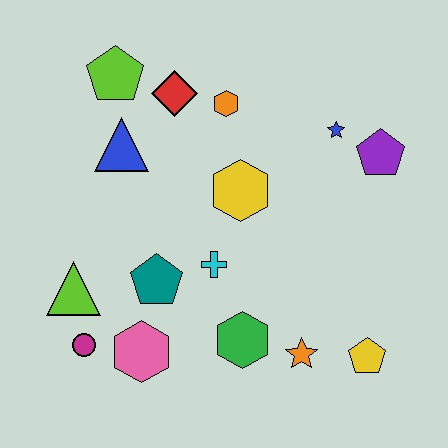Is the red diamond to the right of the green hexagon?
No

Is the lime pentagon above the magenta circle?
Yes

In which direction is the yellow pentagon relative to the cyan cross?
The yellow pentagon is to the right of the cyan cross.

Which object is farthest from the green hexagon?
The lime pentagon is farthest from the green hexagon.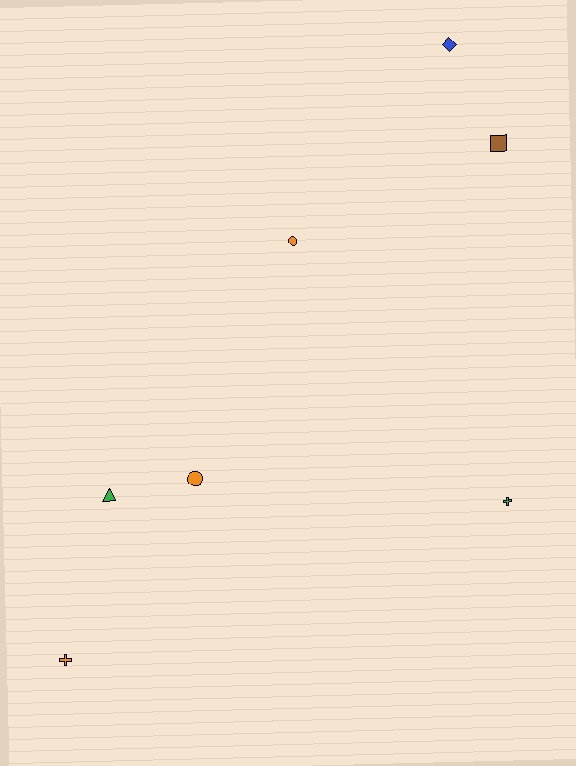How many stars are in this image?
There are no stars.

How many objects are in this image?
There are 7 objects.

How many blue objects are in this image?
There is 1 blue object.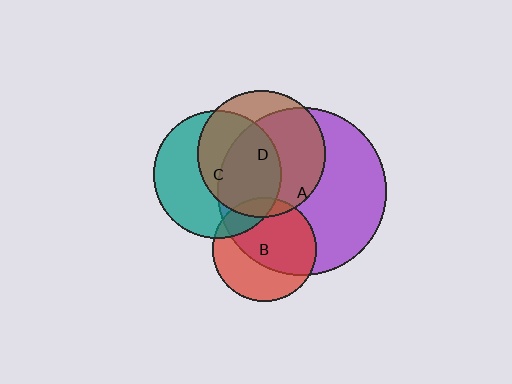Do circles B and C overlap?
Yes.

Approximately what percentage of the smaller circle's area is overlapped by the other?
Approximately 15%.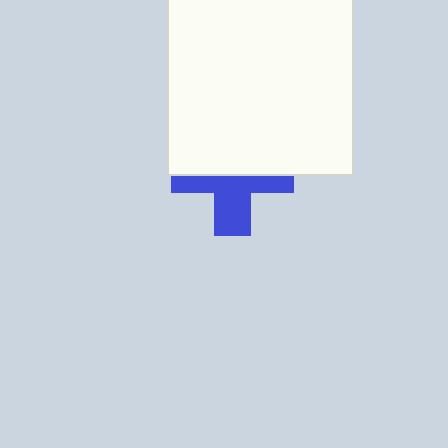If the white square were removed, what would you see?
You would see the complete blue cross.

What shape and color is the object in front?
The object in front is a white square.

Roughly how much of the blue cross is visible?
About half of it is visible (roughly 48%).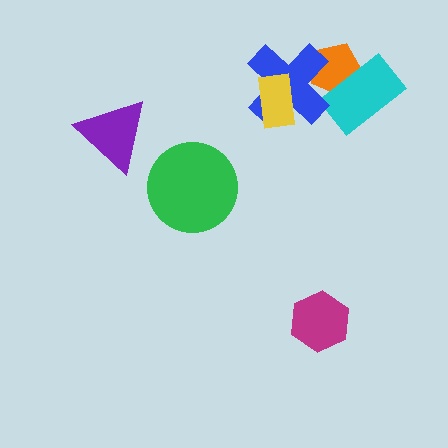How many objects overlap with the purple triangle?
0 objects overlap with the purple triangle.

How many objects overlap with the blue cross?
2 objects overlap with the blue cross.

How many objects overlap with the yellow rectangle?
1 object overlaps with the yellow rectangle.